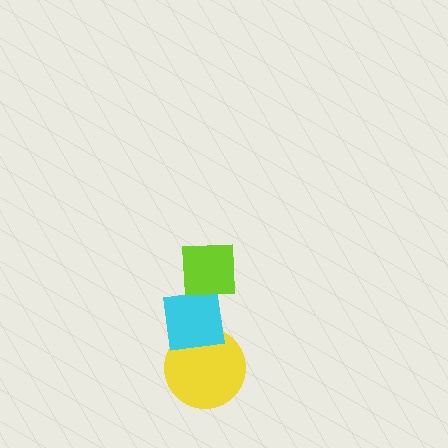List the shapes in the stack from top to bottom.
From top to bottom: the lime square, the cyan square, the yellow circle.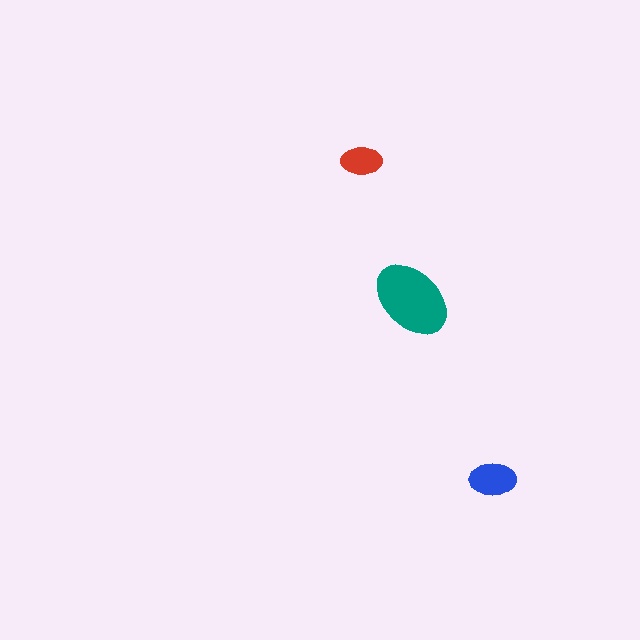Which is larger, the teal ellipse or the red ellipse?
The teal one.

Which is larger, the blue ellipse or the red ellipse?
The blue one.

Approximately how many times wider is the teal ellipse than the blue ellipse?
About 1.5 times wider.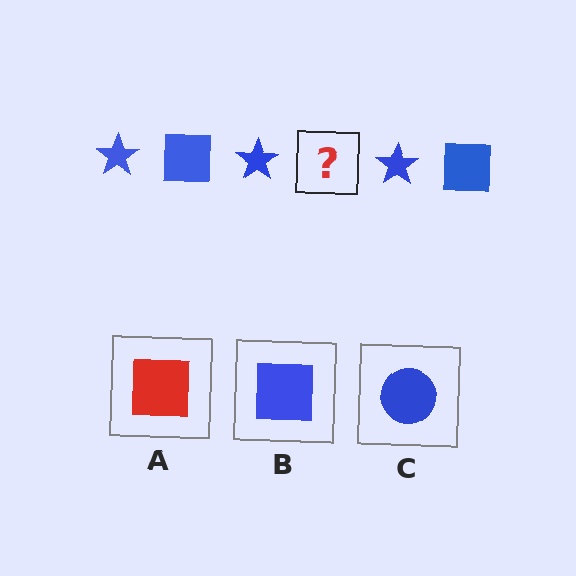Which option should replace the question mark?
Option B.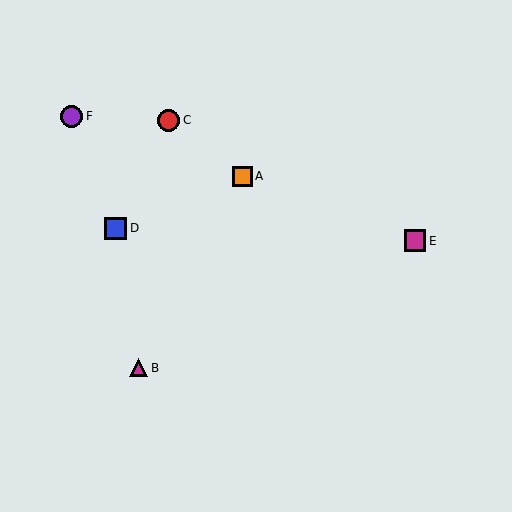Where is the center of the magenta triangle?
The center of the magenta triangle is at (139, 368).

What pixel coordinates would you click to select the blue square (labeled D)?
Click at (116, 228) to select the blue square D.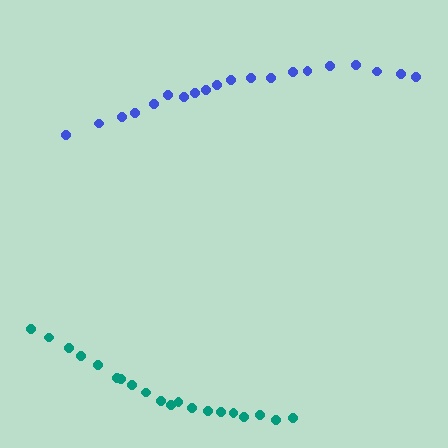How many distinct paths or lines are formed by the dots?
There are 2 distinct paths.